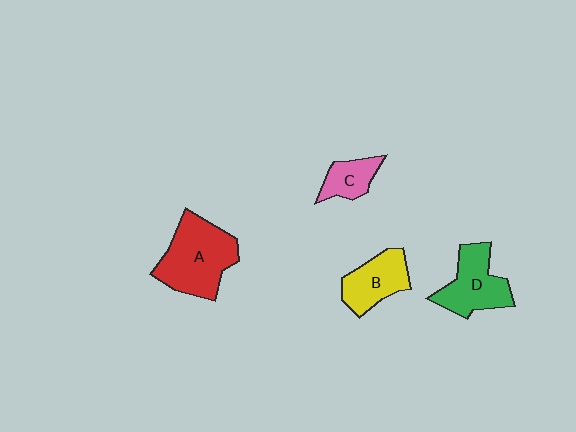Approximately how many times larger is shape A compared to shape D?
Approximately 1.4 times.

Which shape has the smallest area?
Shape C (pink).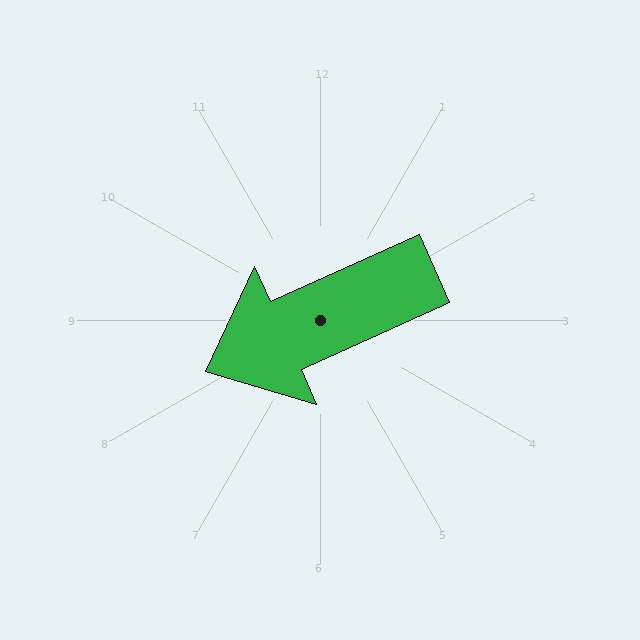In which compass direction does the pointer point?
Southwest.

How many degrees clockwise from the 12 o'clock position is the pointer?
Approximately 246 degrees.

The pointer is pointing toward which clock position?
Roughly 8 o'clock.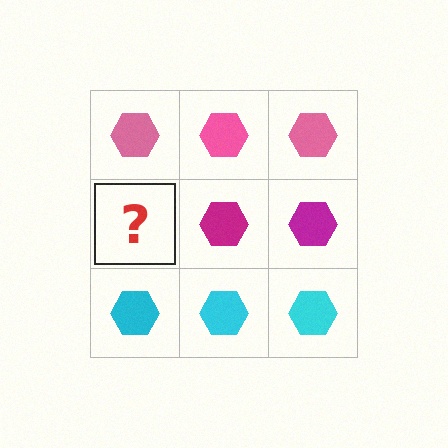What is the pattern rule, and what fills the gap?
The rule is that each row has a consistent color. The gap should be filled with a magenta hexagon.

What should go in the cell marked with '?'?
The missing cell should contain a magenta hexagon.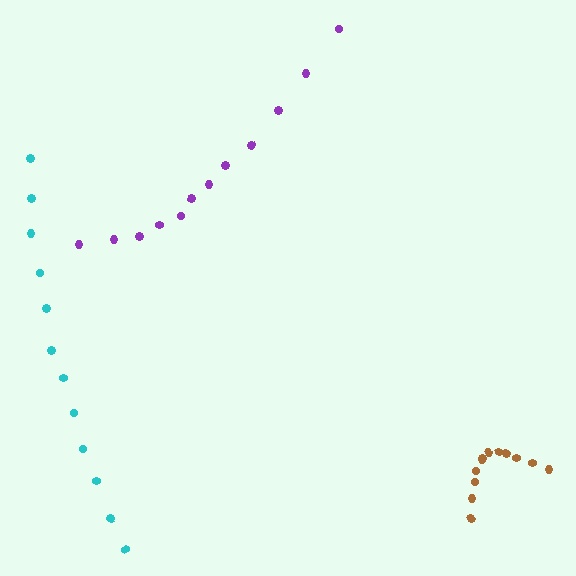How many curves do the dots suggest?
There are 3 distinct paths.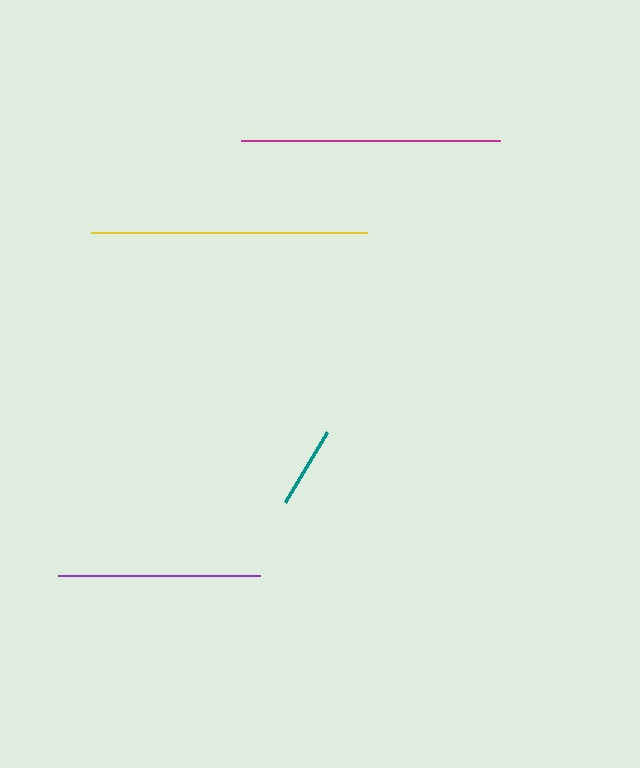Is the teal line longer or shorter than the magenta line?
The magenta line is longer than the teal line.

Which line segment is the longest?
The yellow line is the longest at approximately 276 pixels.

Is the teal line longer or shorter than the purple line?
The purple line is longer than the teal line.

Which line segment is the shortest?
The teal line is the shortest at approximately 81 pixels.